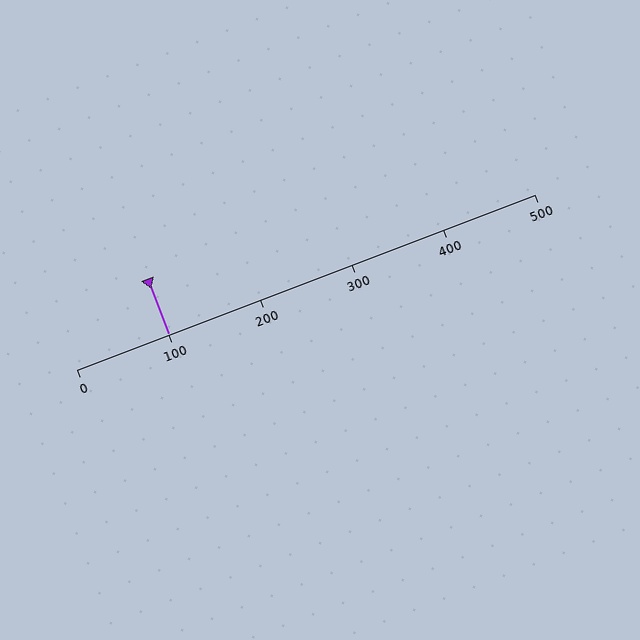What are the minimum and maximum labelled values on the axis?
The axis runs from 0 to 500.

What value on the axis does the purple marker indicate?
The marker indicates approximately 100.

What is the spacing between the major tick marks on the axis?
The major ticks are spaced 100 apart.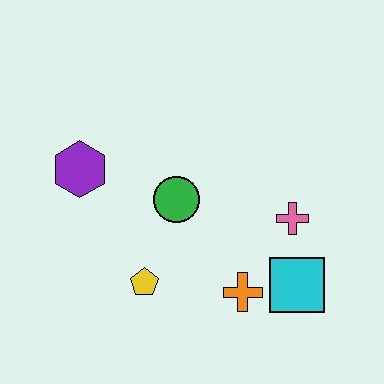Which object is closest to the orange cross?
The cyan square is closest to the orange cross.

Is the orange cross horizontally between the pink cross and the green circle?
Yes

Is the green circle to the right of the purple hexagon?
Yes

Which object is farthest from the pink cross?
The purple hexagon is farthest from the pink cross.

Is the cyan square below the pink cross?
Yes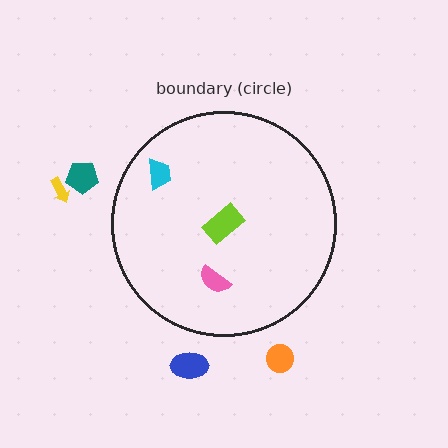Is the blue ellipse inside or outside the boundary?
Outside.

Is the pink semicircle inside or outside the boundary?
Inside.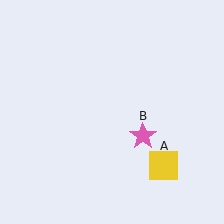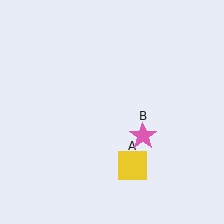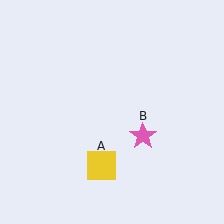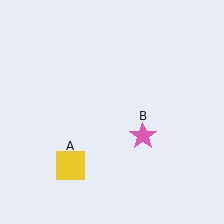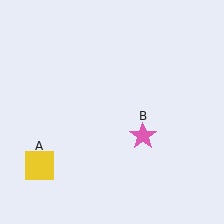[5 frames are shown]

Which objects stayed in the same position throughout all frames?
Pink star (object B) remained stationary.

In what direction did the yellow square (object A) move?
The yellow square (object A) moved left.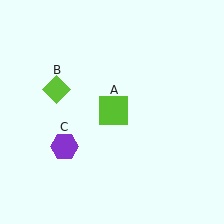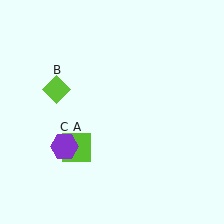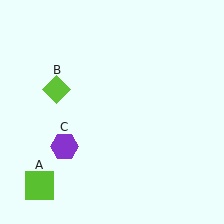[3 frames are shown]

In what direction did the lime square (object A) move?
The lime square (object A) moved down and to the left.